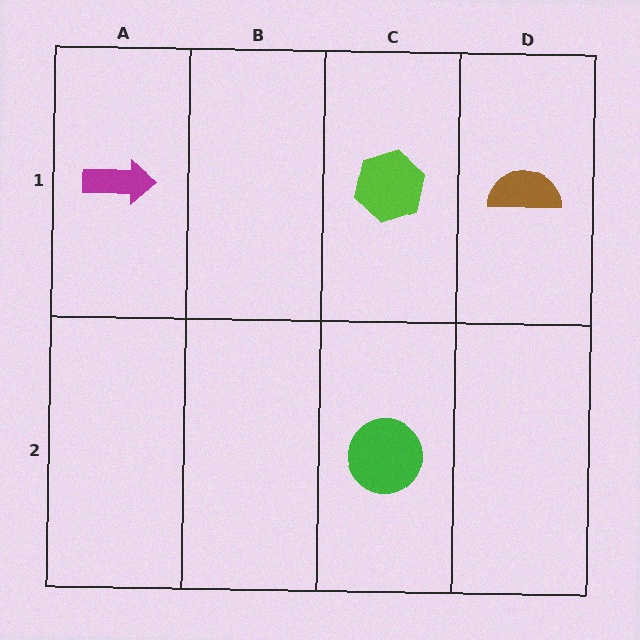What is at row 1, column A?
A magenta arrow.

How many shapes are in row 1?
3 shapes.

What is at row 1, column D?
A brown semicircle.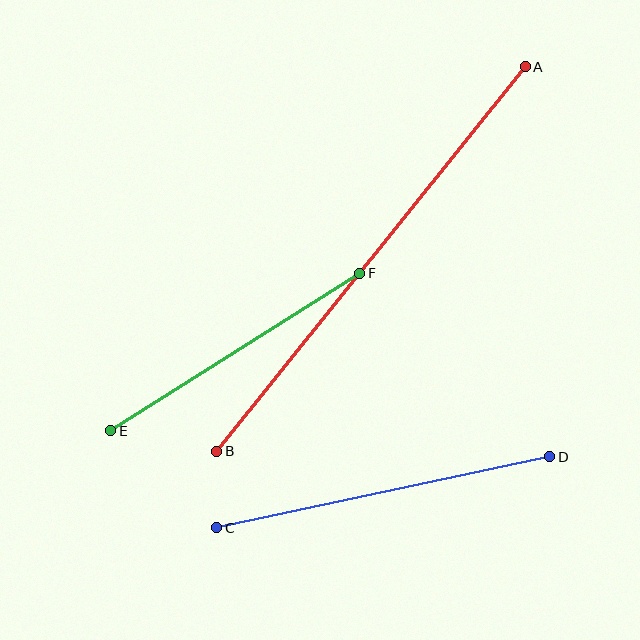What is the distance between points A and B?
The distance is approximately 493 pixels.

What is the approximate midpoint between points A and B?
The midpoint is at approximately (371, 259) pixels.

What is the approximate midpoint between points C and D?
The midpoint is at approximately (383, 492) pixels.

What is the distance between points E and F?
The distance is approximately 294 pixels.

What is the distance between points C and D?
The distance is approximately 341 pixels.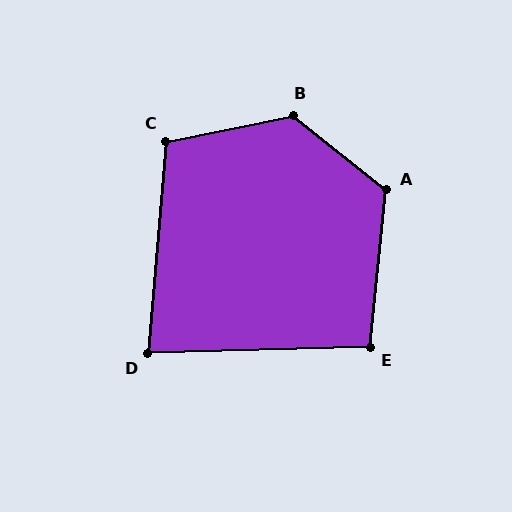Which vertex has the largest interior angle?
B, at approximately 129 degrees.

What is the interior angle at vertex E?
Approximately 98 degrees (obtuse).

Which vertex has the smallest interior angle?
D, at approximately 84 degrees.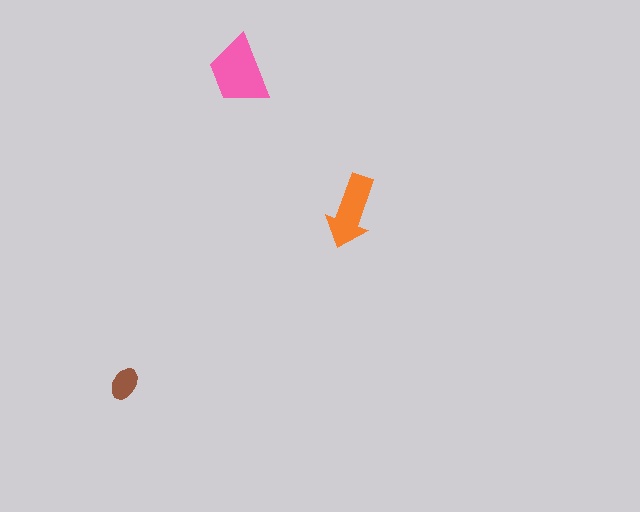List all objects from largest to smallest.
The pink trapezoid, the orange arrow, the brown ellipse.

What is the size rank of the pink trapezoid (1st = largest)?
1st.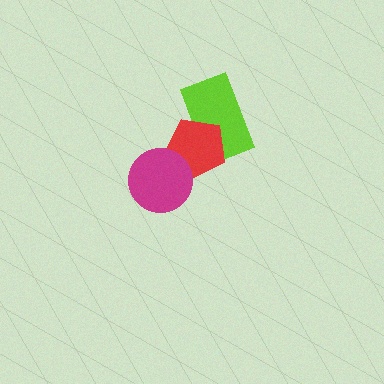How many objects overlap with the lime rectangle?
1 object overlaps with the lime rectangle.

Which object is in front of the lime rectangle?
The red pentagon is in front of the lime rectangle.